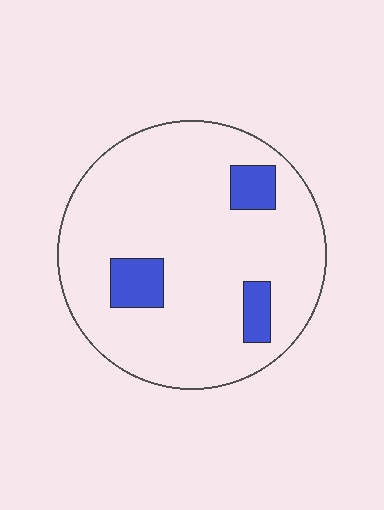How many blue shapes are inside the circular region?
3.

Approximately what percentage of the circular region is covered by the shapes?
Approximately 10%.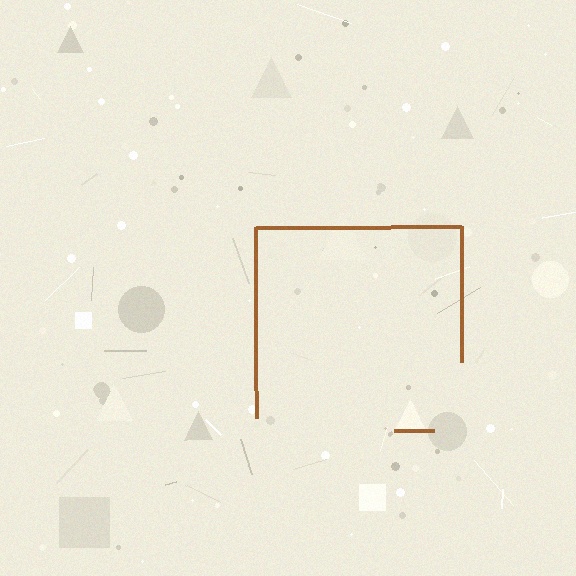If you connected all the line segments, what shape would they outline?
They would outline a square.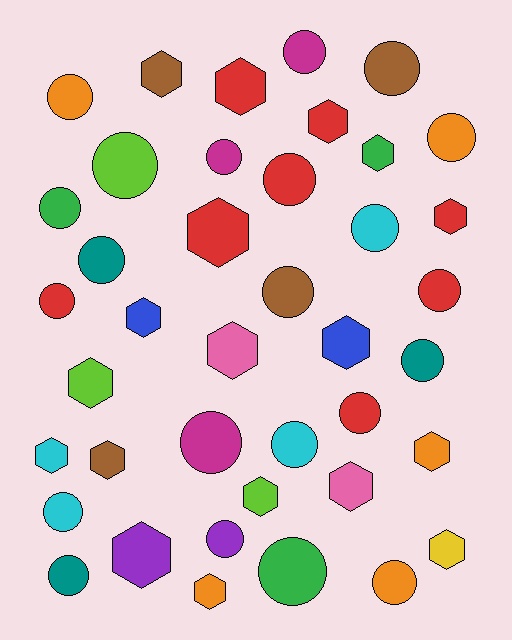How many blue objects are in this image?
There are 2 blue objects.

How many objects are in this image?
There are 40 objects.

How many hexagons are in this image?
There are 18 hexagons.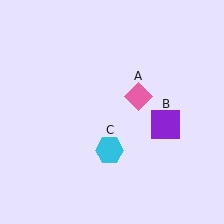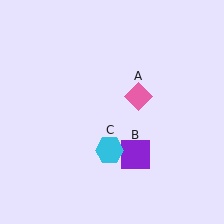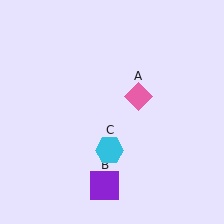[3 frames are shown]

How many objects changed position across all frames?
1 object changed position: purple square (object B).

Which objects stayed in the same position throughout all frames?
Pink diamond (object A) and cyan hexagon (object C) remained stationary.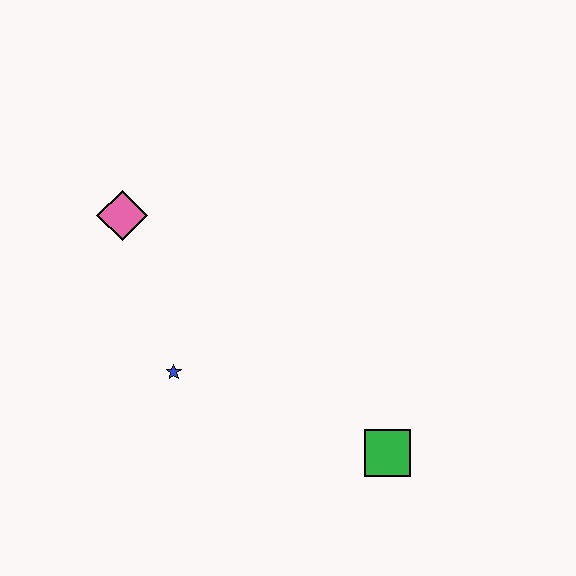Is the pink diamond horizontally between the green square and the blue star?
No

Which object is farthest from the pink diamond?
The green square is farthest from the pink diamond.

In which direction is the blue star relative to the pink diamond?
The blue star is below the pink diamond.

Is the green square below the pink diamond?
Yes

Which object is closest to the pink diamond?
The blue star is closest to the pink diamond.